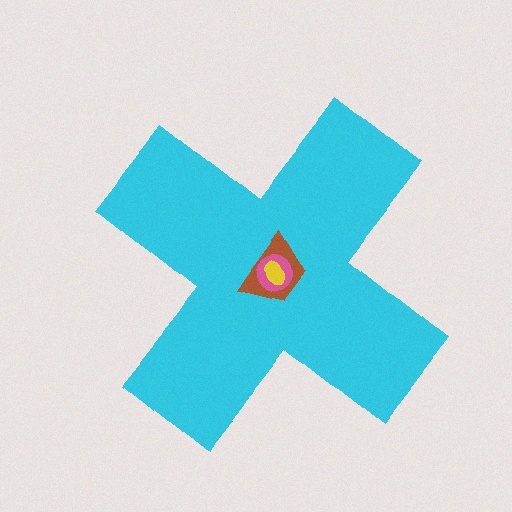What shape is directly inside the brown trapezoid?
The pink circle.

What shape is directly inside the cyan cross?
The brown trapezoid.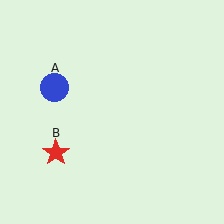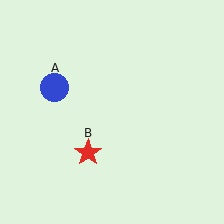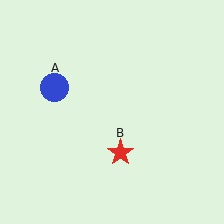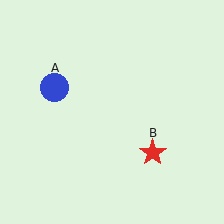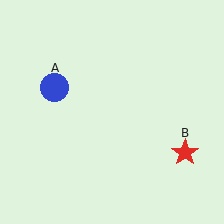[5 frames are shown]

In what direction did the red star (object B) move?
The red star (object B) moved right.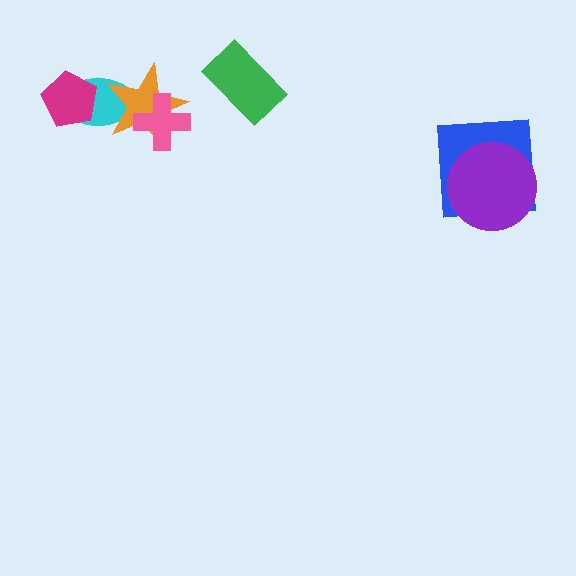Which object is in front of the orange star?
The pink cross is in front of the orange star.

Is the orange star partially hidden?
Yes, it is partially covered by another shape.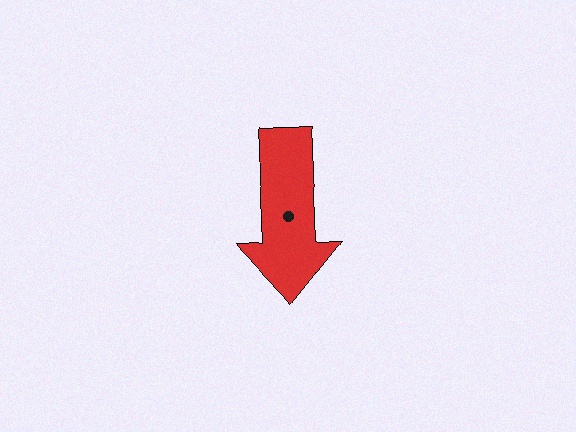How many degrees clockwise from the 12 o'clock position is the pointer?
Approximately 178 degrees.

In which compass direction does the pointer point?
South.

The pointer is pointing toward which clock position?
Roughly 6 o'clock.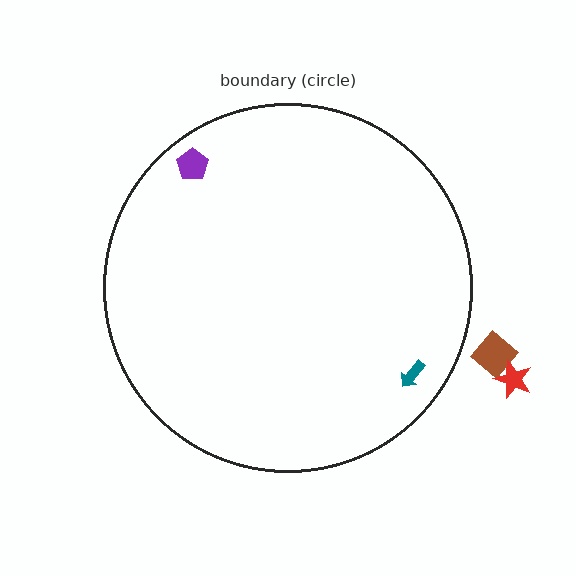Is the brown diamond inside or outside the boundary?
Outside.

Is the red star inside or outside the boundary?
Outside.